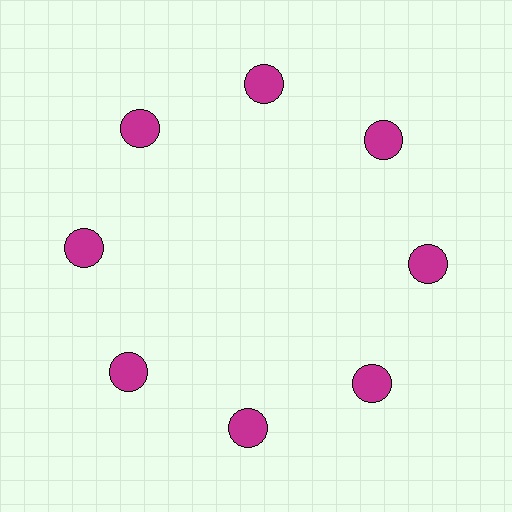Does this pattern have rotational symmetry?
Yes, this pattern has 8-fold rotational symmetry. It looks the same after rotating 45 degrees around the center.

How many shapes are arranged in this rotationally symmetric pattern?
There are 8 shapes, arranged in 8 groups of 1.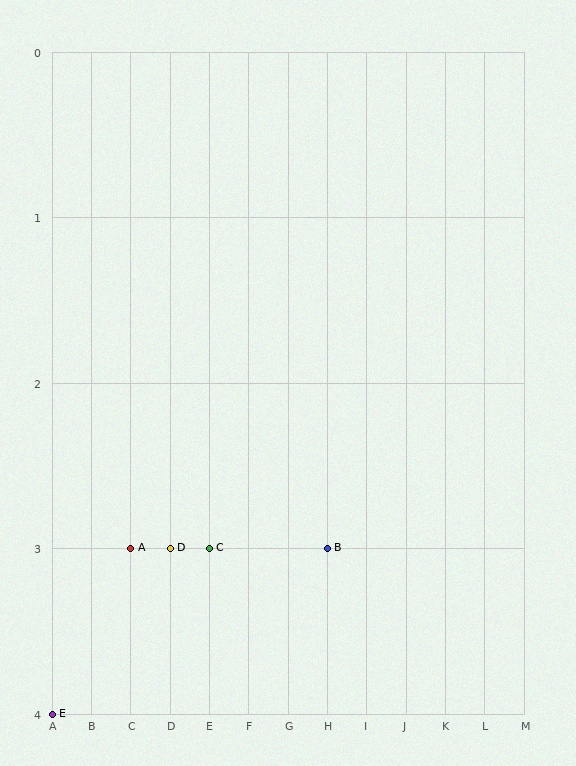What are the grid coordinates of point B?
Point B is at grid coordinates (H, 3).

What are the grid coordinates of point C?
Point C is at grid coordinates (E, 3).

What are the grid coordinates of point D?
Point D is at grid coordinates (D, 3).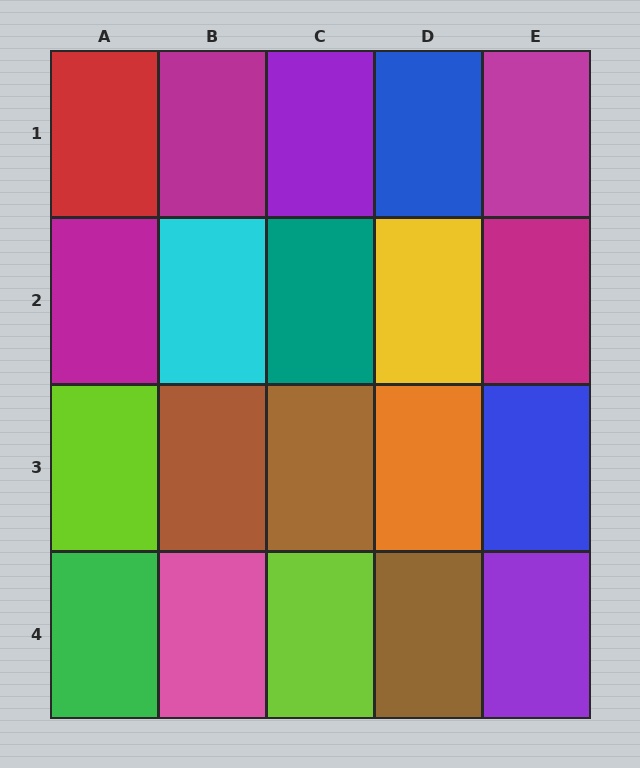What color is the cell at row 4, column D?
Brown.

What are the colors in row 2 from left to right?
Magenta, cyan, teal, yellow, magenta.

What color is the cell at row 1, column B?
Magenta.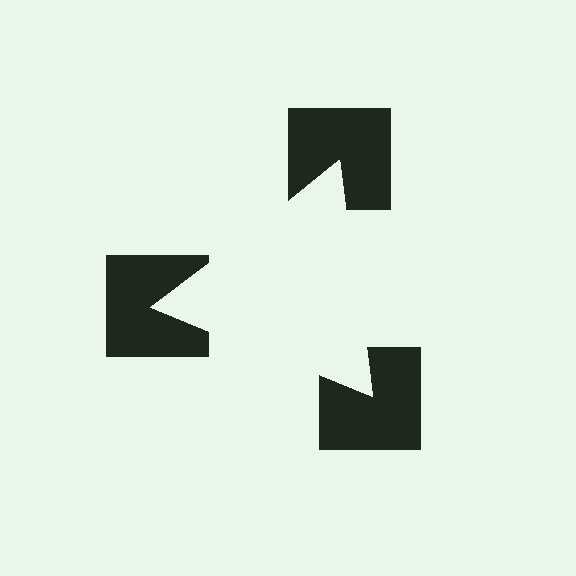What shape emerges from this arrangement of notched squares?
An illusory triangle — its edges are inferred from the aligned wedge cuts in the notched squares, not physically drawn.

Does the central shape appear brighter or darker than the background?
It typically appears slightly brighter than the background, even though no actual brightness change is drawn.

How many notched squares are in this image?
There are 3 — one at each vertex of the illusory triangle.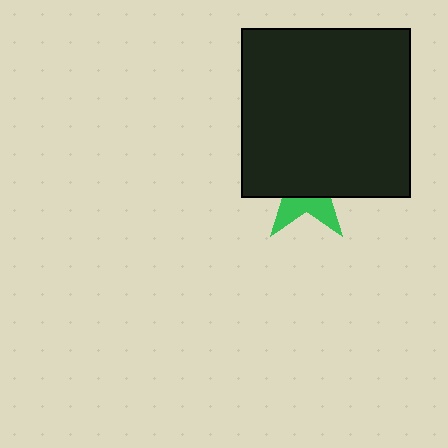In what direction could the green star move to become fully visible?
The green star could move down. That would shift it out from behind the black square entirely.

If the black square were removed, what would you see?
You would see the complete green star.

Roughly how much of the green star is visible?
A small part of it is visible (roughly 33%).